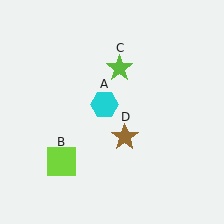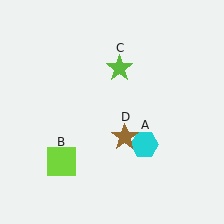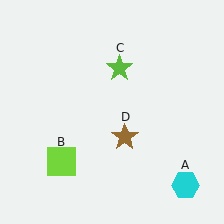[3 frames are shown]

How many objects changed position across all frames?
1 object changed position: cyan hexagon (object A).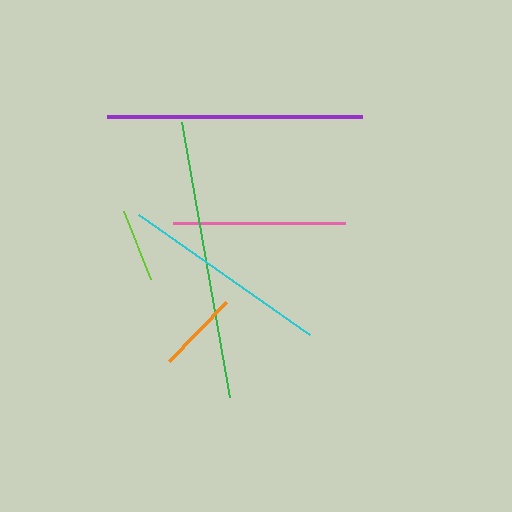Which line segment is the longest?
The green line is the longest at approximately 279 pixels.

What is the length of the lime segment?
The lime segment is approximately 73 pixels long.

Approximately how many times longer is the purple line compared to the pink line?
The purple line is approximately 1.5 times the length of the pink line.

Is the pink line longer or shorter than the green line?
The green line is longer than the pink line.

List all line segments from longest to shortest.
From longest to shortest: green, purple, cyan, pink, orange, lime.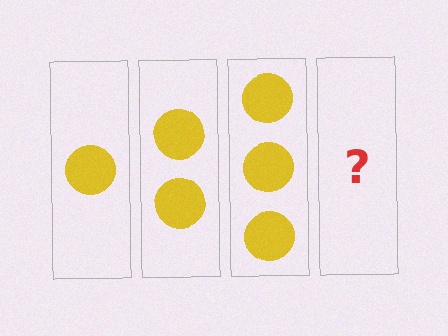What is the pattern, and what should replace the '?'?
The pattern is that each step adds one more circle. The '?' should be 4 circles.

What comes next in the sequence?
The next element should be 4 circles.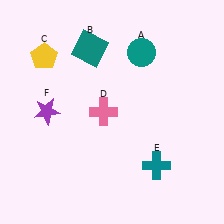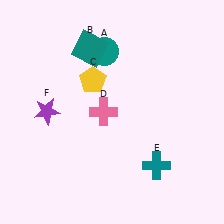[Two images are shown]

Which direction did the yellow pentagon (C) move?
The yellow pentagon (C) moved right.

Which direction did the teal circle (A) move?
The teal circle (A) moved left.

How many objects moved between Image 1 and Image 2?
2 objects moved between the two images.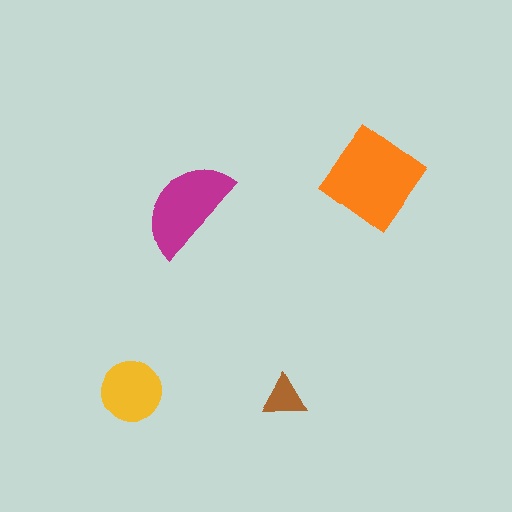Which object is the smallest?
The brown triangle.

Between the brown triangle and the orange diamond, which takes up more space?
The orange diamond.